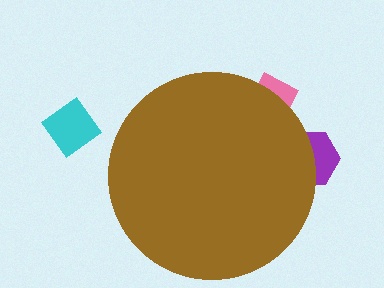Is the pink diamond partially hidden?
Yes, the pink diamond is partially hidden behind the brown circle.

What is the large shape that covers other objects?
A brown circle.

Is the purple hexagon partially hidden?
Yes, the purple hexagon is partially hidden behind the brown circle.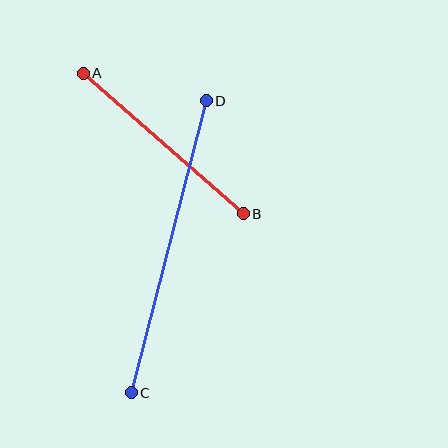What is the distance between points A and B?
The distance is approximately 213 pixels.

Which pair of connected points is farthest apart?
Points C and D are farthest apart.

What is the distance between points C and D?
The distance is approximately 301 pixels.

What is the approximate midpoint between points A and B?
The midpoint is at approximately (163, 143) pixels.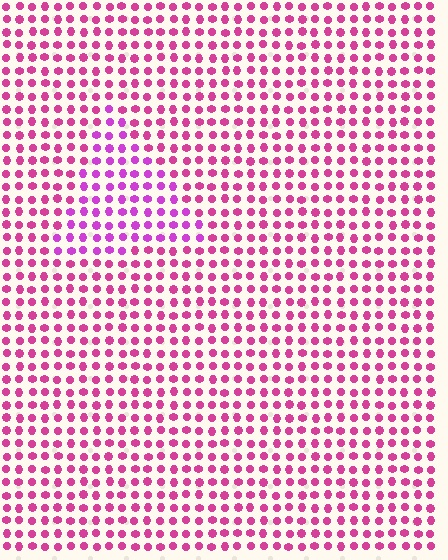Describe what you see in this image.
The image is filled with small magenta elements in a uniform arrangement. A triangle-shaped region is visible where the elements are tinted to a slightly different hue, forming a subtle color boundary.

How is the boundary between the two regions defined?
The boundary is defined purely by a slight shift in hue (about 26 degrees). Spacing, size, and orientation are identical on both sides.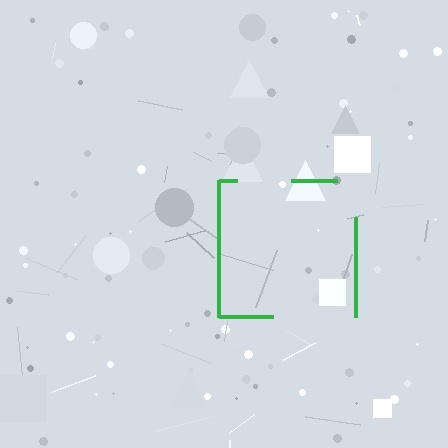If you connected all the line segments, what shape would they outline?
They would outline a square.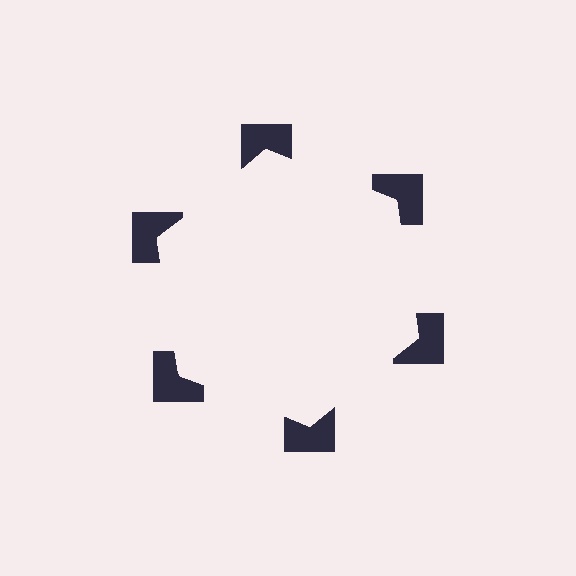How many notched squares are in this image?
There are 6 — one at each vertex of the illusory hexagon.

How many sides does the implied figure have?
6 sides.